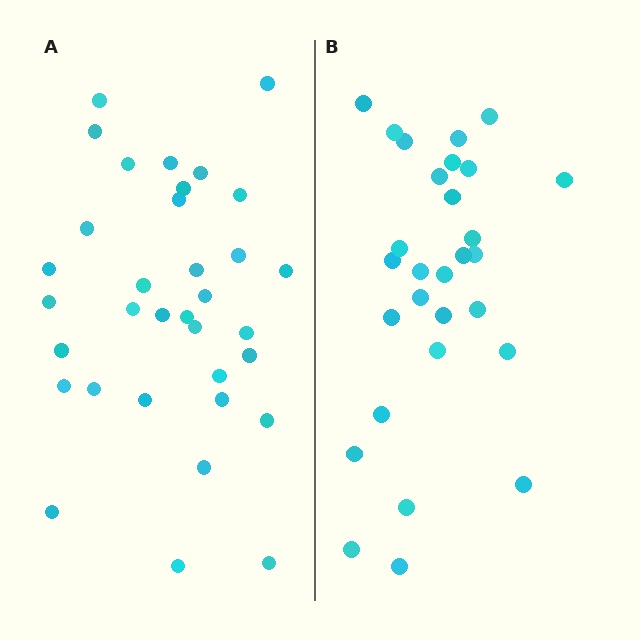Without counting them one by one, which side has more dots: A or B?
Region A (the left region) has more dots.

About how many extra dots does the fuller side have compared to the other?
Region A has about 5 more dots than region B.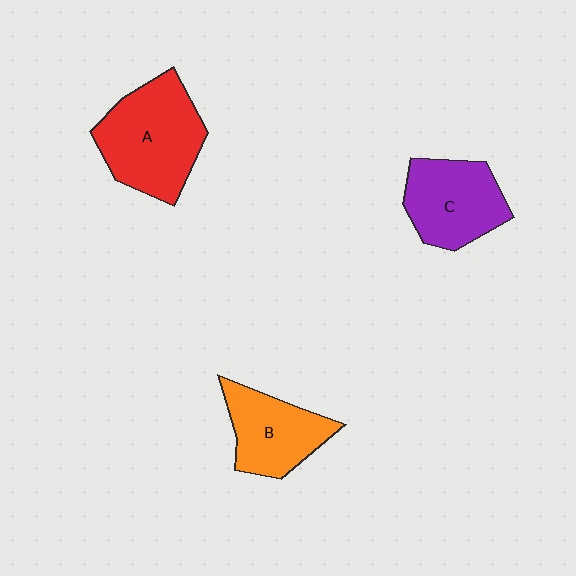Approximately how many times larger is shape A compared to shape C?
Approximately 1.3 times.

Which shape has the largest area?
Shape A (red).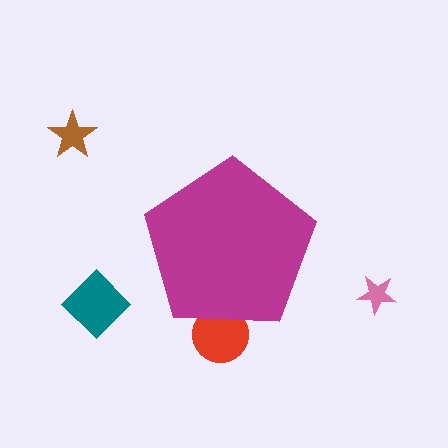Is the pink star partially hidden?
No, the pink star is fully visible.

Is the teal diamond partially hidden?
No, the teal diamond is fully visible.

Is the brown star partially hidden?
No, the brown star is fully visible.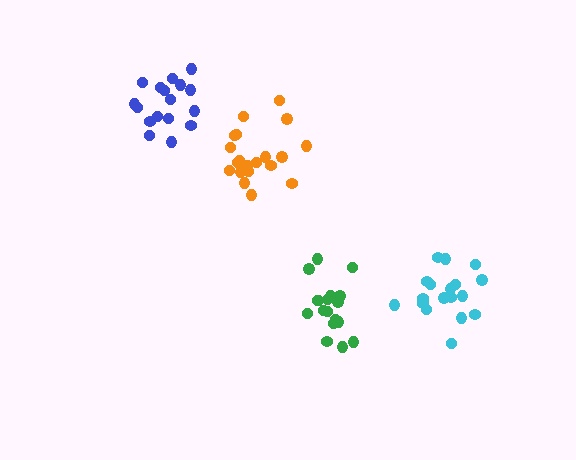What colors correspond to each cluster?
The clusters are colored: blue, cyan, green, orange.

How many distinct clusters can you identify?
There are 4 distinct clusters.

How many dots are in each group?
Group 1: 17 dots, Group 2: 18 dots, Group 3: 18 dots, Group 4: 20 dots (73 total).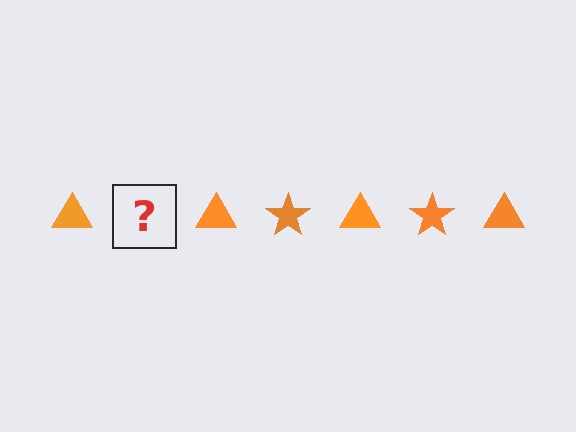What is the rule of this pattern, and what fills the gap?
The rule is that the pattern cycles through triangle, star shapes in orange. The gap should be filled with an orange star.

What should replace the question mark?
The question mark should be replaced with an orange star.